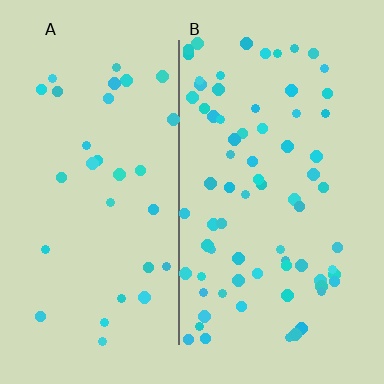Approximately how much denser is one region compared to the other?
Approximately 2.3× — region B over region A.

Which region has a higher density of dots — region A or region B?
B (the right).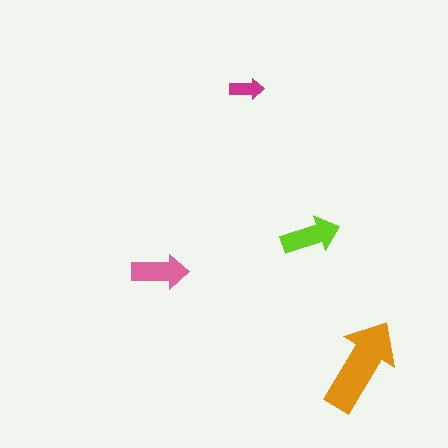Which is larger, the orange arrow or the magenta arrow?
The orange one.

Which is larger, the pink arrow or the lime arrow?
The lime one.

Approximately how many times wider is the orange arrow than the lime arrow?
About 1.5 times wider.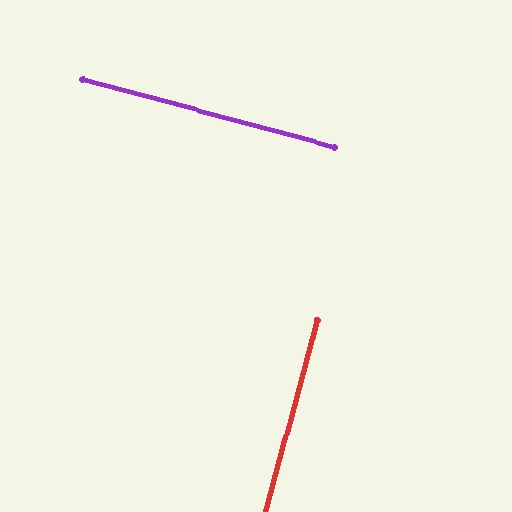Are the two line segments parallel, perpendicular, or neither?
Perpendicular — they meet at approximately 90°.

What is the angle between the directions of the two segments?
Approximately 90 degrees.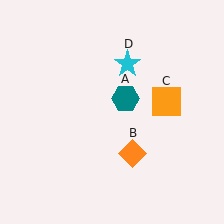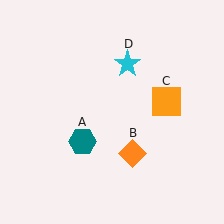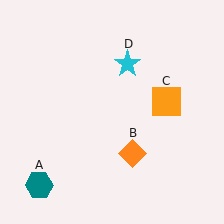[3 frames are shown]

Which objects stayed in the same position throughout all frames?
Orange diamond (object B) and orange square (object C) and cyan star (object D) remained stationary.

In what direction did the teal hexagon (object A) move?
The teal hexagon (object A) moved down and to the left.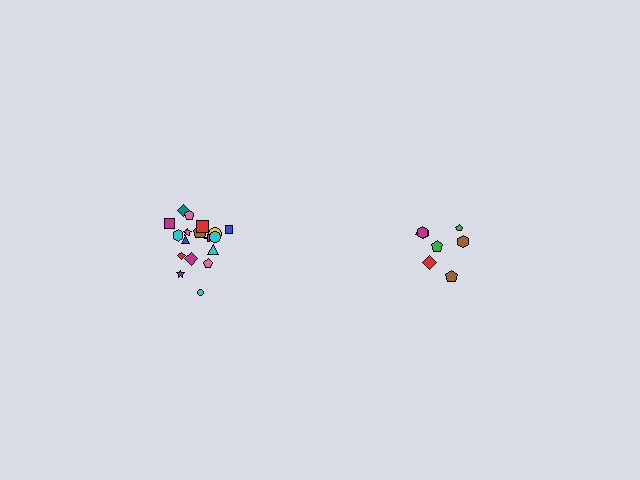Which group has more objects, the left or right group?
The left group.